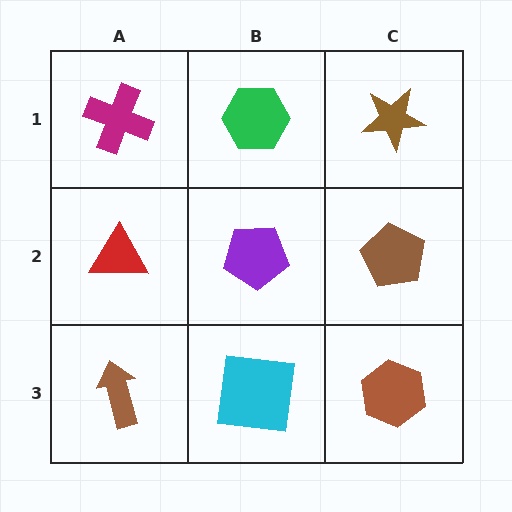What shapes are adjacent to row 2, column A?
A magenta cross (row 1, column A), a brown arrow (row 3, column A), a purple pentagon (row 2, column B).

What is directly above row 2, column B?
A green hexagon.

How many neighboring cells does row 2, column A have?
3.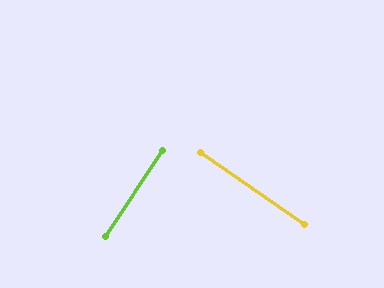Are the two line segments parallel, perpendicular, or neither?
Perpendicular — they meet at approximately 89°.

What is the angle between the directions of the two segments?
Approximately 89 degrees.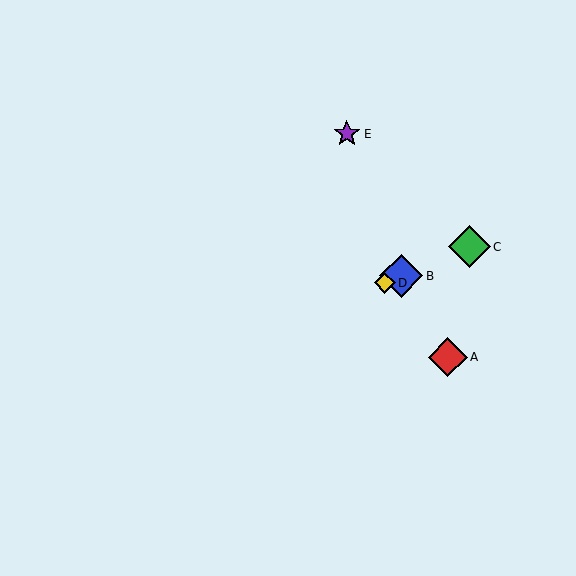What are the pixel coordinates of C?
Object C is at (469, 247).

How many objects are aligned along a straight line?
3 objects (B, C, D) are aligned along a straight line.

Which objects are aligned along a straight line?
Objects B, C, D are aligned along a straight line.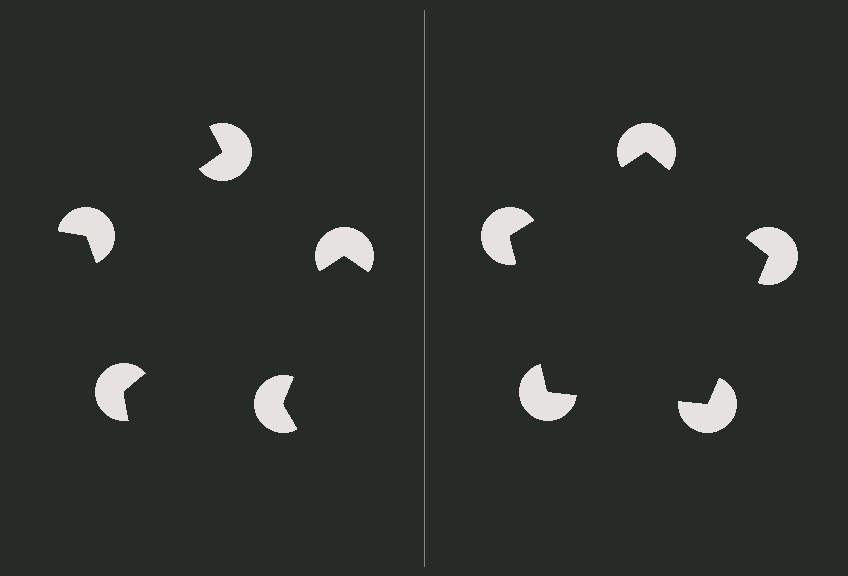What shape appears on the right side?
An illusory pentagon.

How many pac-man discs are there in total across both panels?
10 — 5 on each side.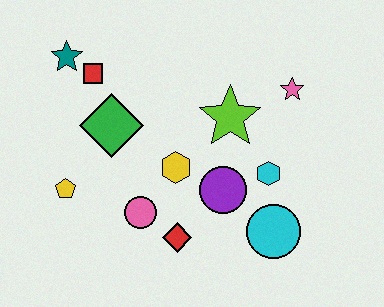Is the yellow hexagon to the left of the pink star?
Yes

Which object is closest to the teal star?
The red square is closest to the teal star.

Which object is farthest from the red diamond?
The teal star is farthest from the red diamond.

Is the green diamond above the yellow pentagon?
Yes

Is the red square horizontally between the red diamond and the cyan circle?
No